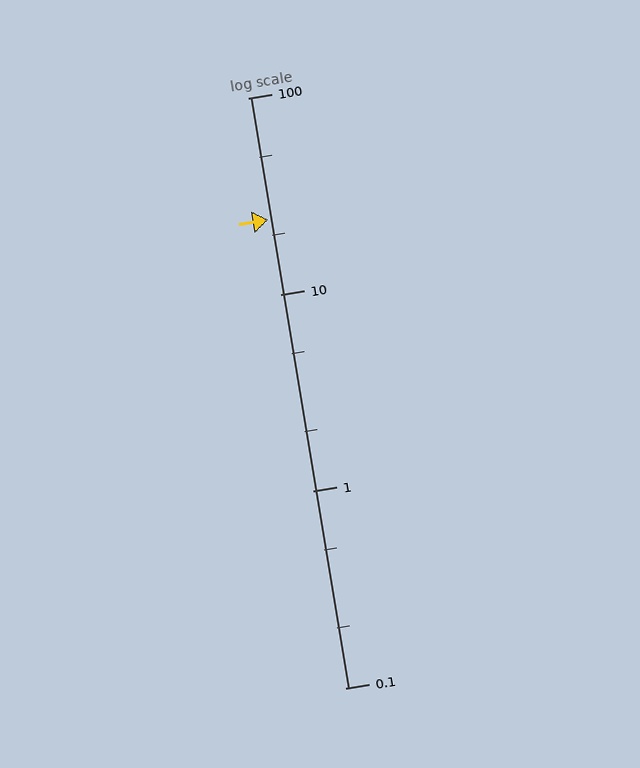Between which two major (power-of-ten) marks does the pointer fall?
The pointer is between 10 and 100.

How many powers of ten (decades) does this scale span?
The scale spans 3 decades, from 0.1 to 100.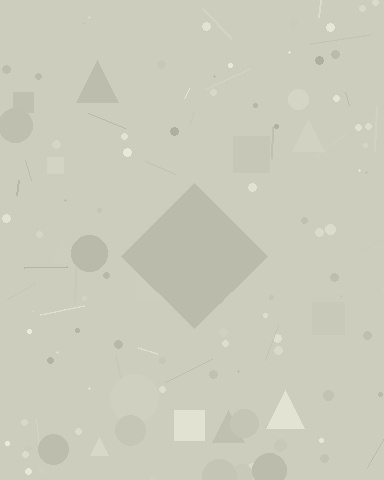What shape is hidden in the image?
A diamond is hidden in the image.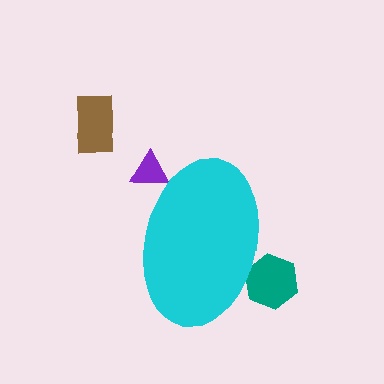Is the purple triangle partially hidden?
Yes, the purple triangle is partially hidden behind the cyan ellipse.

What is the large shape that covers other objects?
A cyan ellipse.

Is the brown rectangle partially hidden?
No, the brown rectangle is fully visible.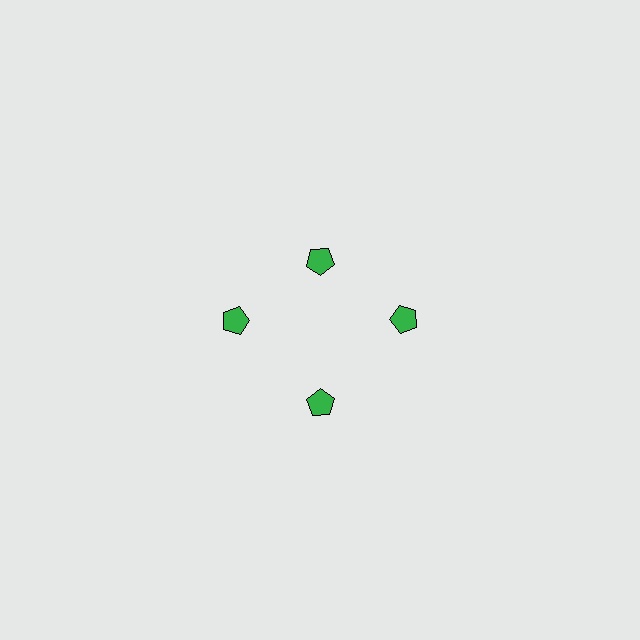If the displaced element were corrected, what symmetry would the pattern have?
It would have 4-fold rotational symmetry — the pattern would map onto itself every 90 degrees.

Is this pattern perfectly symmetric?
No. The 4 green pentagons are arranged in a ring, but one element near the 12 o'clock position is pulled inward toward the center, breaking the 4-fold rotational symmetry.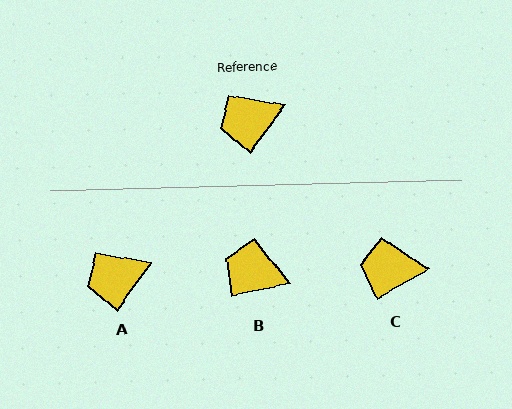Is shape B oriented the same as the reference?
No, it is off by about 42 degrees.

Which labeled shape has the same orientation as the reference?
A.